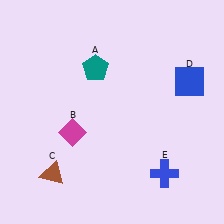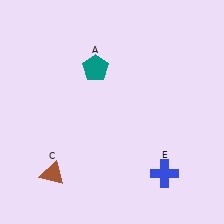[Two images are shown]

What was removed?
The magenta diamond (B), the blue square (D) were removed in Image 2.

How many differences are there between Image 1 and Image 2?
There are 2 differences between the two images.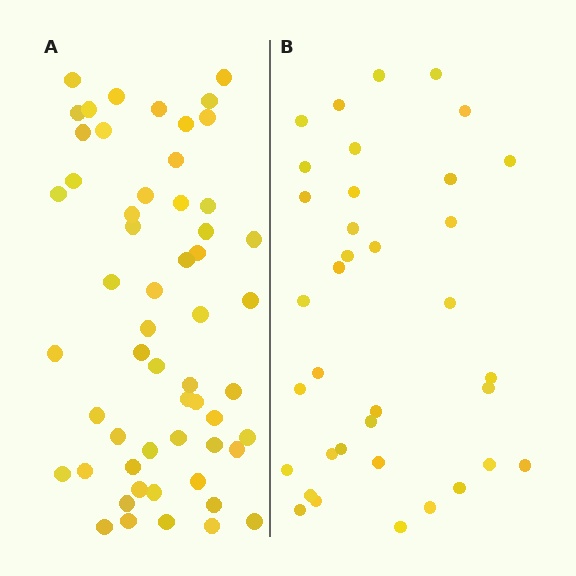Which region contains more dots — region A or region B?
Region A (the left region) has more dots.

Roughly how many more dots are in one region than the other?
Region A has approximately 20 more dots than region B.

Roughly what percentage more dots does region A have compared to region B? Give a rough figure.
About 55% more.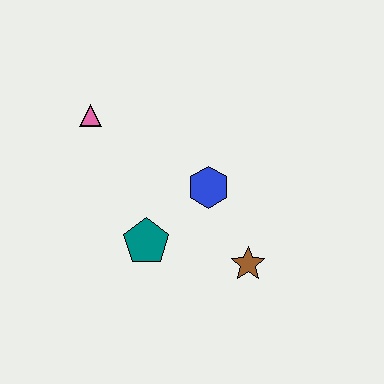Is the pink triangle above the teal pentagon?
Yes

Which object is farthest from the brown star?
The pink triangle is farthest from the brown star.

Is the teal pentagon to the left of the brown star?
Yes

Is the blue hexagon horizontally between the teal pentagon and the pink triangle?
No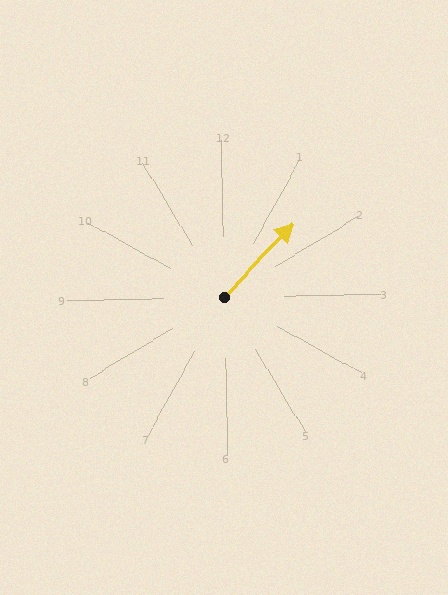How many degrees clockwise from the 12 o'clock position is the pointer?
Approximately 44 degrees.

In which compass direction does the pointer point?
Northeast.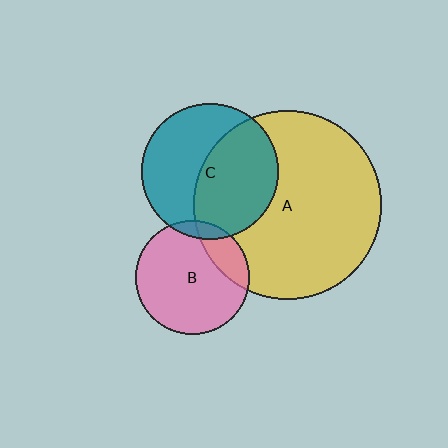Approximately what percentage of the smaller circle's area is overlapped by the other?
Approximately 10%.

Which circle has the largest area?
Circle A (yellow).